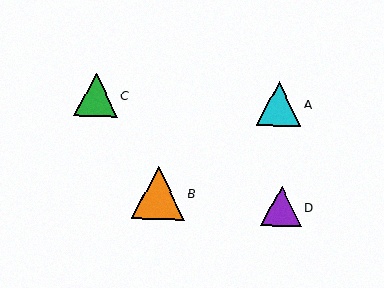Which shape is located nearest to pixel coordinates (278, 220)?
The purple triangle (labeled D) at (281, 206) is nearest to that location.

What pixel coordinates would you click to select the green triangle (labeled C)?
Click at (96, 95) to select the green triangle C.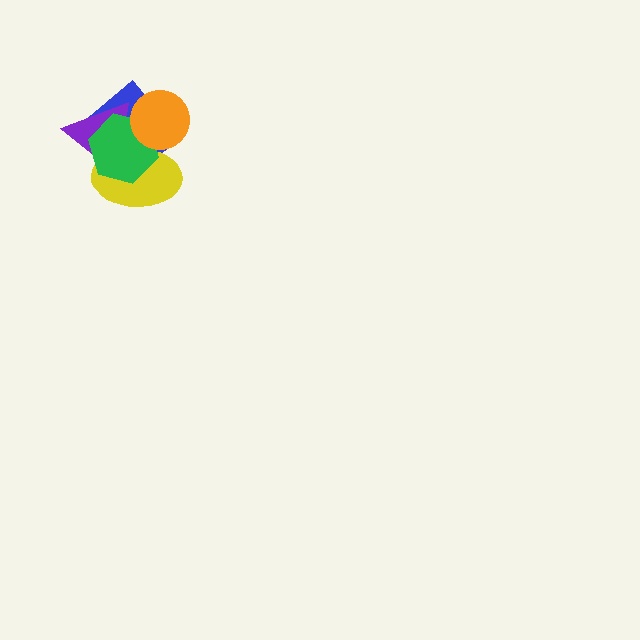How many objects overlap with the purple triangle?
4 objects overlap with the purple triangle.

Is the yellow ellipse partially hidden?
Yes, it is partially covered by another shape.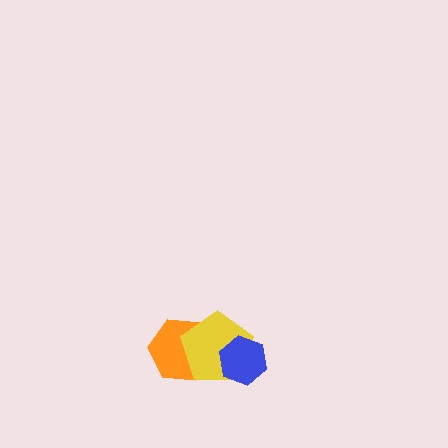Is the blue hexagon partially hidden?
No, no other shape covers it.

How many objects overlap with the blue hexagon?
1 object overlaps with the blue hexagon.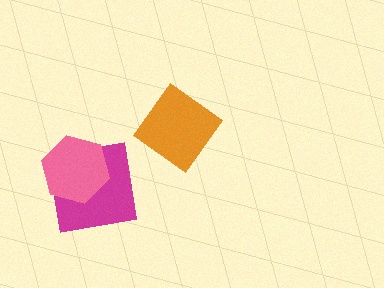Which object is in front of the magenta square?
The pink hexagon is in front of the magenta square.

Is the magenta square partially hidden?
Yes, it is partially covered by another shape.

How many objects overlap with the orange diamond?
0 objects overlap with the orange diamond.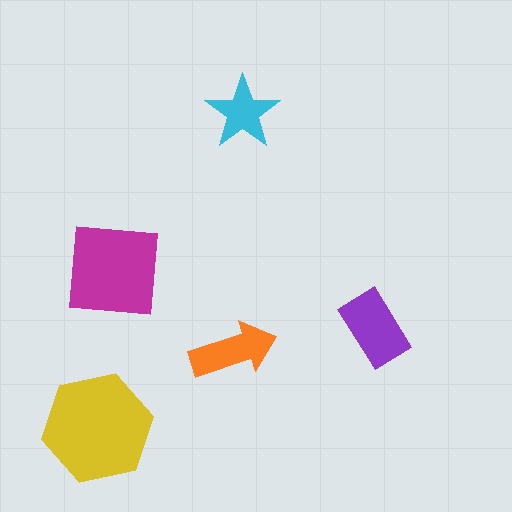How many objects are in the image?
There are 5 objects in the image.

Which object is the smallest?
The cyan star.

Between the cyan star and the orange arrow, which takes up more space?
The orange arrow.